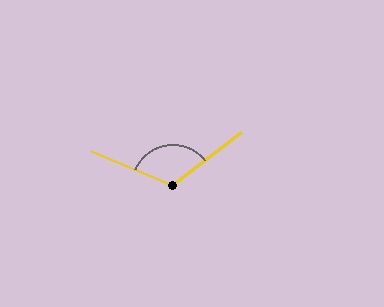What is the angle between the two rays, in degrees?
Approximately 119 degrees.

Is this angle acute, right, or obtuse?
It is obtuse.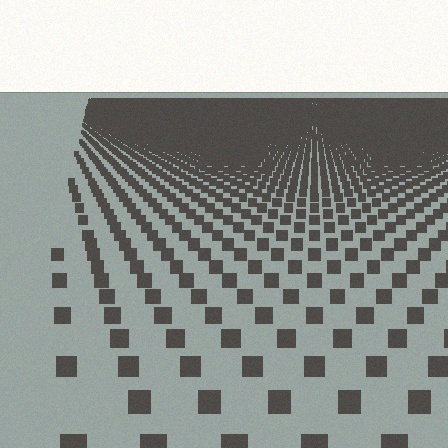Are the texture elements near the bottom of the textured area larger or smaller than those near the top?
Larger. Near the bottom, elements are closer to the viewer and appear at a bigger on-screen size.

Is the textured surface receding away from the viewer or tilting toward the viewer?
The surface is receding away from the viewer. Texture elements get smaller and denser toward the top.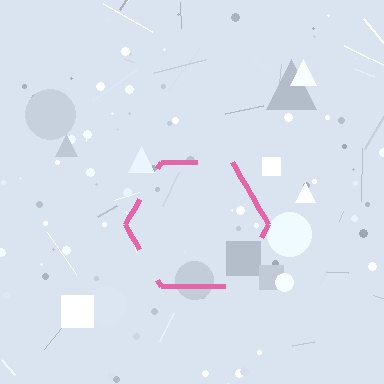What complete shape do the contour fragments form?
The contour fragments form a hexagon.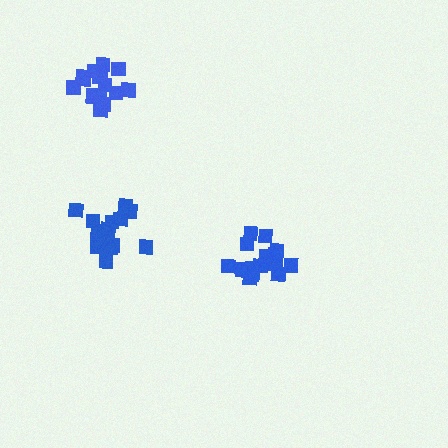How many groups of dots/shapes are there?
There are 3 groups.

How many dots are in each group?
Group 1: 17 dots, Group 2: 15 dots, Group 3: 18 dots (50 total).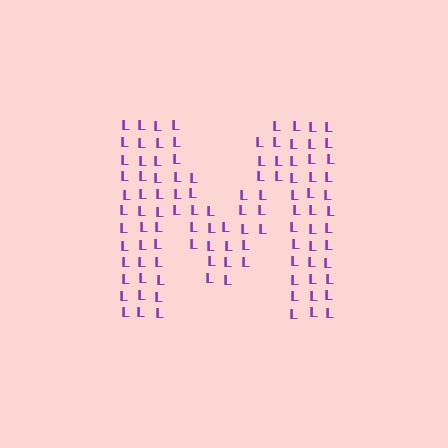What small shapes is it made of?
It is made of small letter L's.